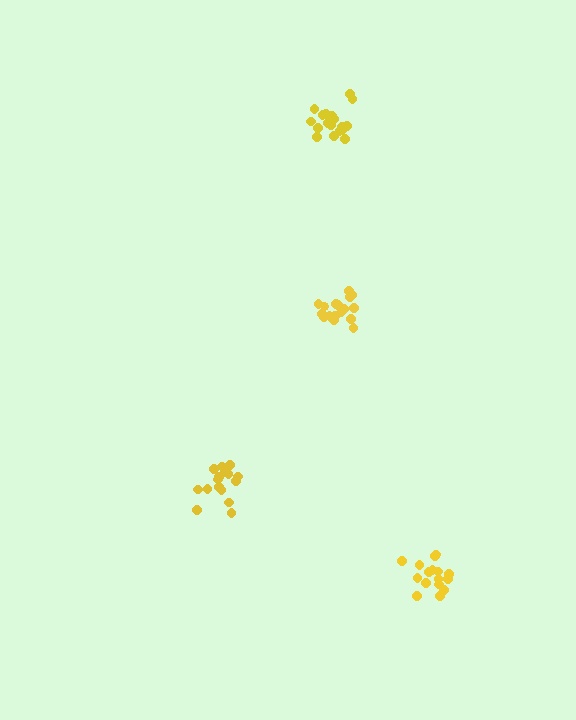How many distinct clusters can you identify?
There are 4 distinct clusters.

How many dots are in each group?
Group 1: 16 dots, Group 2: 16 dots, Group 3: 20 dots, Group 4: 17 dots (69 total).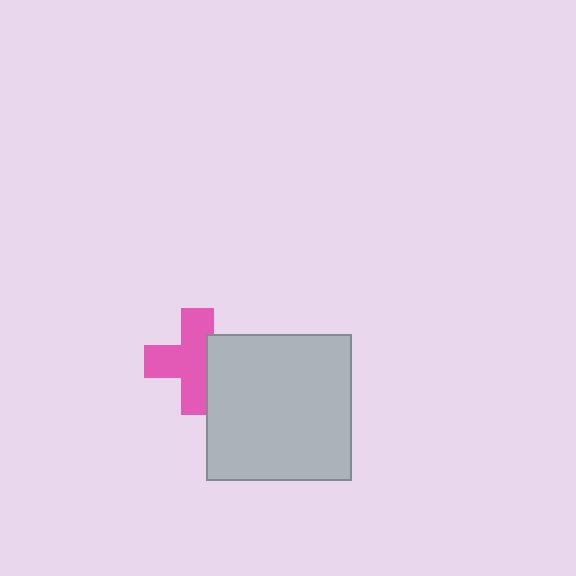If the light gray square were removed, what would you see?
You would see the complete pink cross.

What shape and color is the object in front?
The object in front is a light gray square.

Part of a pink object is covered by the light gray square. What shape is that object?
It is a cross.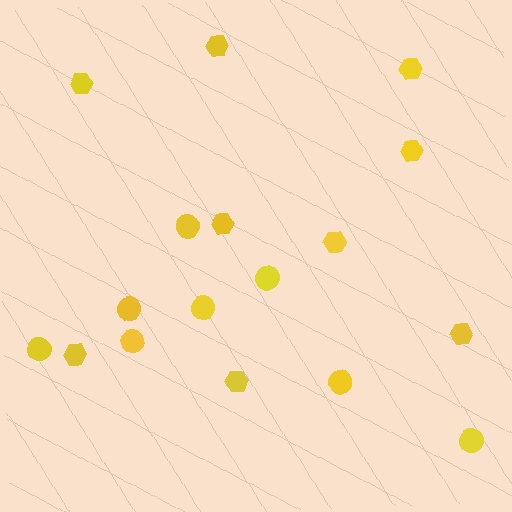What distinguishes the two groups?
There are 2 groups: one group of hexagons (9) and one group of circles (8).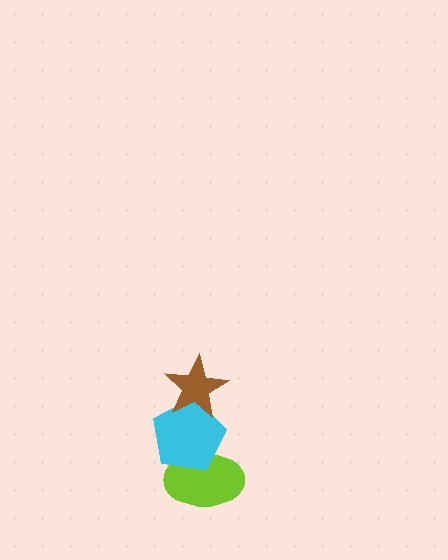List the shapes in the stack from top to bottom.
From top to bottom: the brown star, the cyan pentagon, the lime ellipse.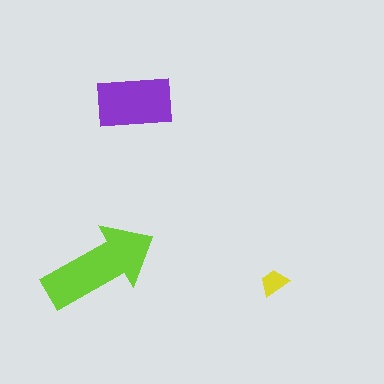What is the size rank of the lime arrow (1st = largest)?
1st.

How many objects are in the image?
There are 3 objects in the image.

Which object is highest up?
The purple rectangle is topmost.